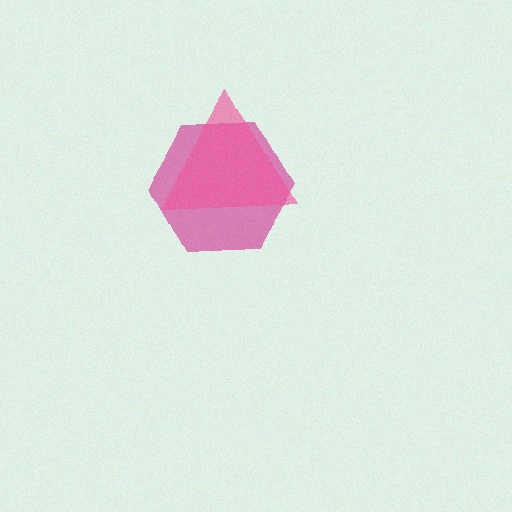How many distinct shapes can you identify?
There are 2 distinct shapes: a magenta hexagon, a pink triangle.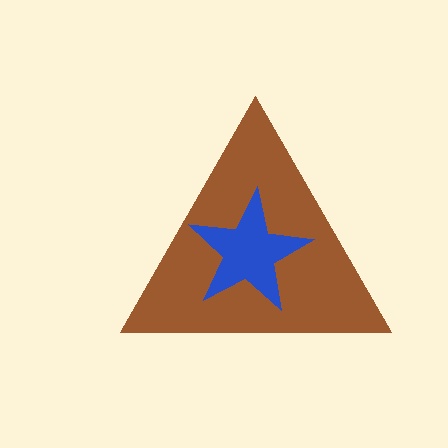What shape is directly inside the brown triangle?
The blue star.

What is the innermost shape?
The blue star.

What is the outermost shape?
The brown triangle.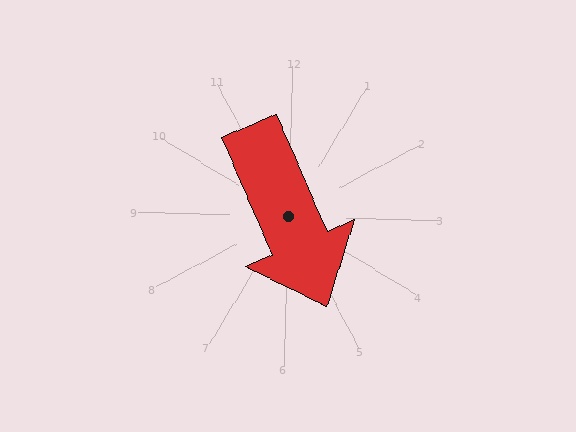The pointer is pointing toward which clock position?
Roughly 5 o'clock.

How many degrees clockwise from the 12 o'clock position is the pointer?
Approximately 155 degrees.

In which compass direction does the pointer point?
Southeast.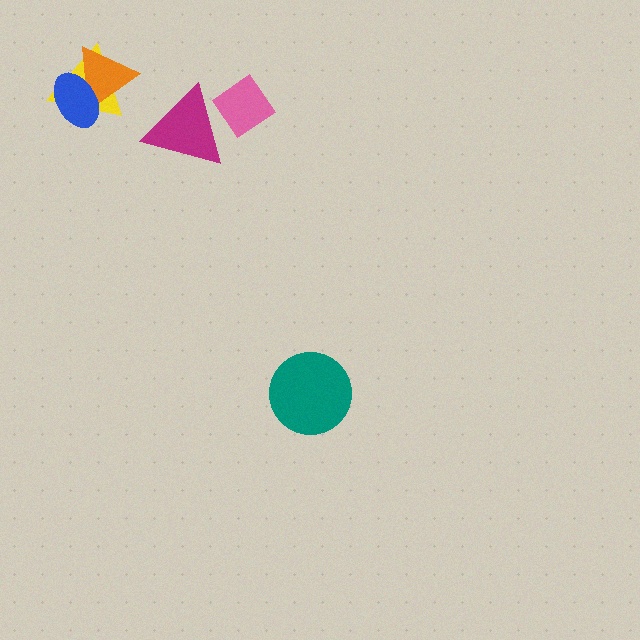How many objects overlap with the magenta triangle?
1 object overlaps with the magenta triangle.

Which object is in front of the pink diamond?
The magenta triangle is in front of the pink diamond.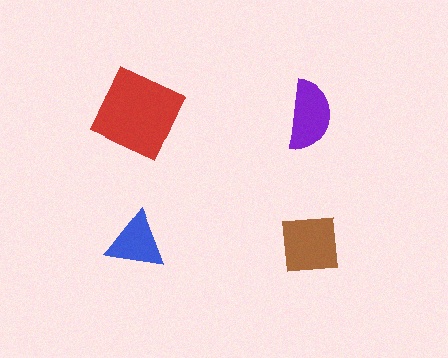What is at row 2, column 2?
A brown square.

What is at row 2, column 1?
A blue triangle.